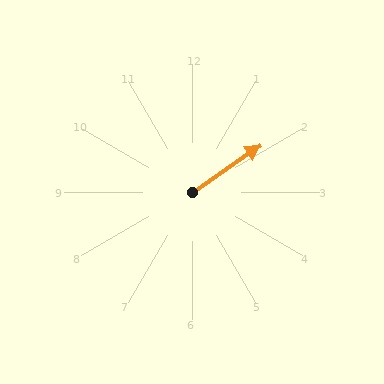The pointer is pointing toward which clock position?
Roughly 2 o'clock.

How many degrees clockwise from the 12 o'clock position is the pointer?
Approximately 55 degrees.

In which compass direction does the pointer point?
Northeast.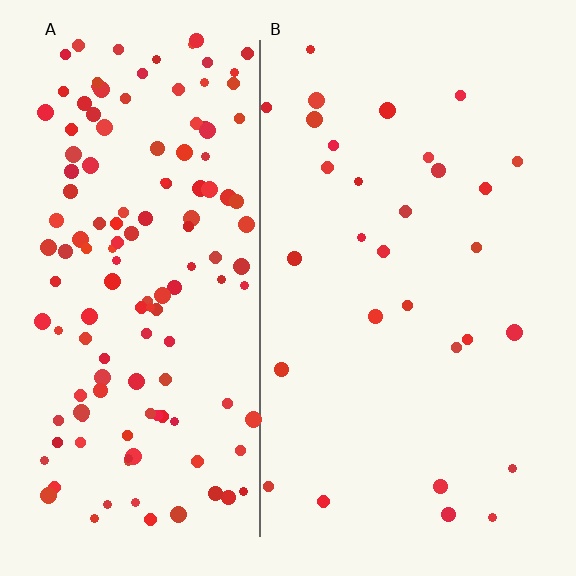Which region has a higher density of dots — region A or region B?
A (the left).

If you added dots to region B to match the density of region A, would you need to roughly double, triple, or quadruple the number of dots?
Approximately quadruple.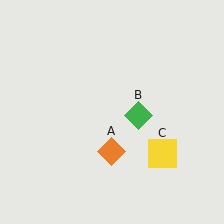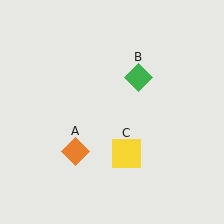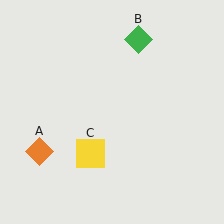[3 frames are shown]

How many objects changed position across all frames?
3 objects changed position: orange diamond (object A), green diamond (object B), yellow square (object C).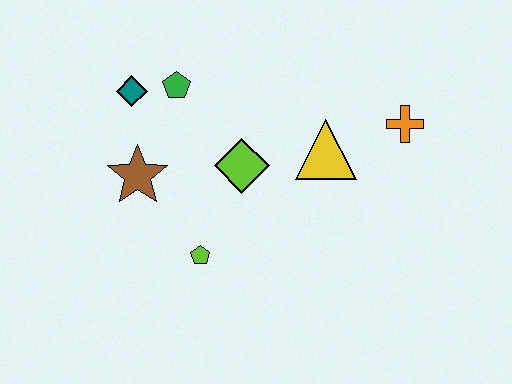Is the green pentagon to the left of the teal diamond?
No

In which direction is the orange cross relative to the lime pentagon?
The orange cross is to the right of the lime pentagon.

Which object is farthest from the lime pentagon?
The orange cross is farthest from the lime pentagon.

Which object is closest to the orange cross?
The yellow triangle is closest to the orange cross.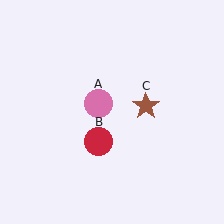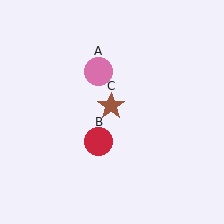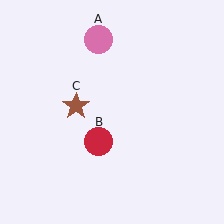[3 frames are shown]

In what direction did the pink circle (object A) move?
The pink circle (object A) moved up.